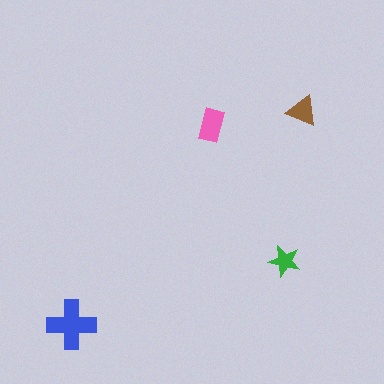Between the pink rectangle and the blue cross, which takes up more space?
The blue cross.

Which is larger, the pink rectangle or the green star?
The pink rectangle.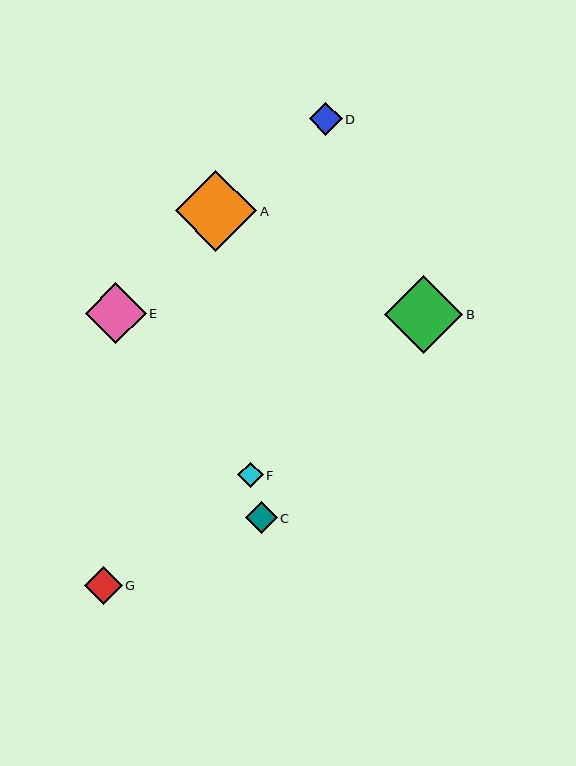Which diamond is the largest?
Diamond A is the largest with a size of approximately 82 pixels.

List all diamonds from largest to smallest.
From largest to smallest: A, B, E, G, D, C, F.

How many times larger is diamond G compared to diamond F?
Diamond G is approximately 1.5 times the size of diamond F.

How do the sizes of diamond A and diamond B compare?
Diamond A and diamond B are approximately the same size.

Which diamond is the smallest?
Diamond F is the smallest with a size of approximately 25 pixels.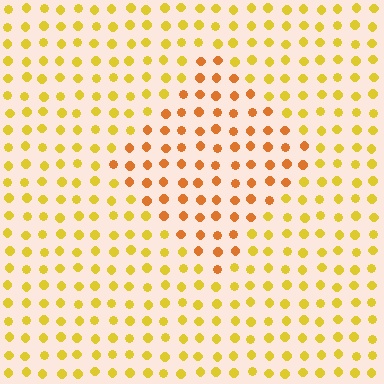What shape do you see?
I see a diamond.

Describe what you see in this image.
The image is filled with small yellow elements in a uniform arrangement. A diamond-shaped region is visible where the elements are tinted to a slightly different hue, forming a subtle color boundary.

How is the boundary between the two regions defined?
The boundary is defined purely by a slight shift in hue (about 29 degrees). Spacing, size, and orientation are identical on both sides.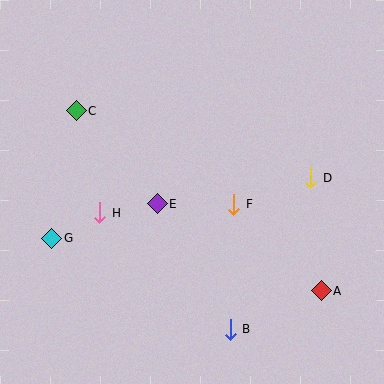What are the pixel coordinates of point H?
Point H is at (100, 213).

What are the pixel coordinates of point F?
Point F is at (234, 204).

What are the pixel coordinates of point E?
Point E is at (157, 204).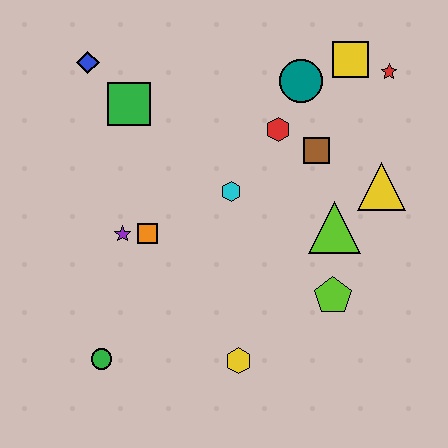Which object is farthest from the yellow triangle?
The green circle is farthest from the yellow triangle.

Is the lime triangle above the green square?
No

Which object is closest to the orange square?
The purple star is closest to the orange square.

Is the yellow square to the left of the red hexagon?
No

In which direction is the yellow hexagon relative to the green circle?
The yellow hexagon is to the right of the green circle.